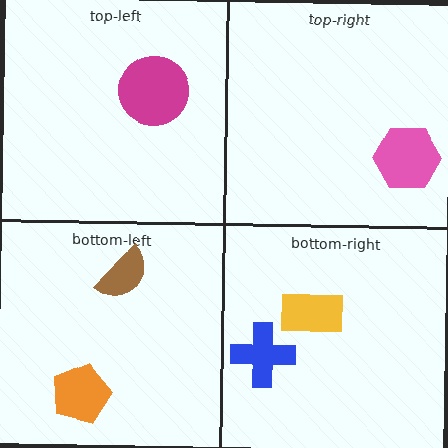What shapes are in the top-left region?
The magenta circle.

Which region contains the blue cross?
The bottom-right region.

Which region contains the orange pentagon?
The bottom-left region.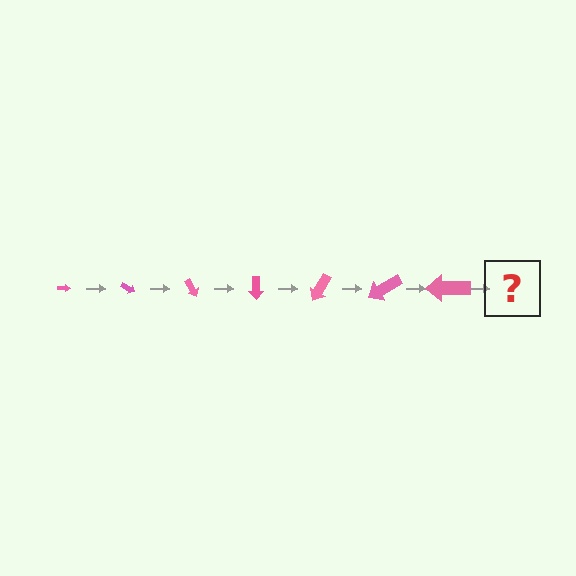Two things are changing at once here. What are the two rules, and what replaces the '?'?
The two rules are that the arrow grows larger each step and it rotates 30 degrees each step. The '?' should be an arrow, larger than the previous one and rotated 210 degrees from the start.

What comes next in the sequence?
The next element should be an arrow, larger than the previous one and rotated 210 degrees from the start.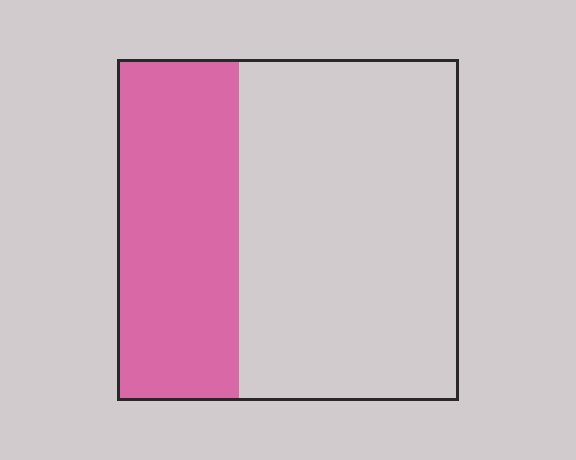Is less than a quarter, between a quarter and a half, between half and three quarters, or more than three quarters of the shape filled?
Between a quarter and a half.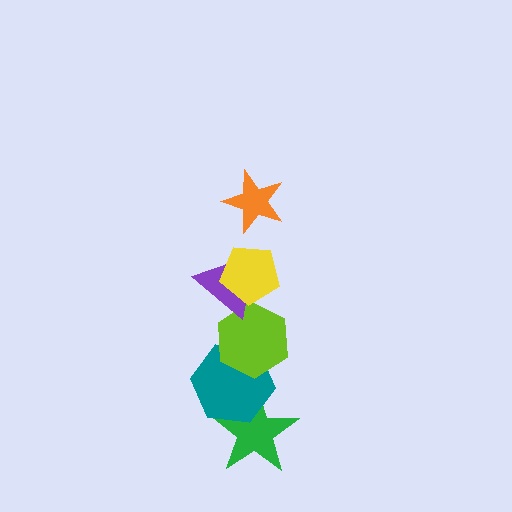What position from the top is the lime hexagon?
The lime hexagon is 4th from the top.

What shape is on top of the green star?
The teal hexagon is on top of the green star.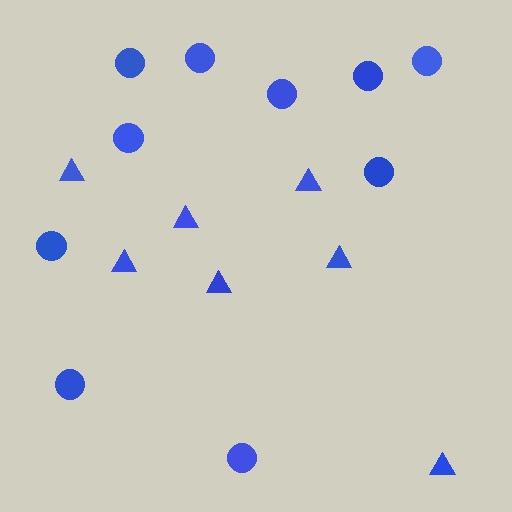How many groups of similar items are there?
There are 2 groups: one group of triangles (7) and one group of circles (10).